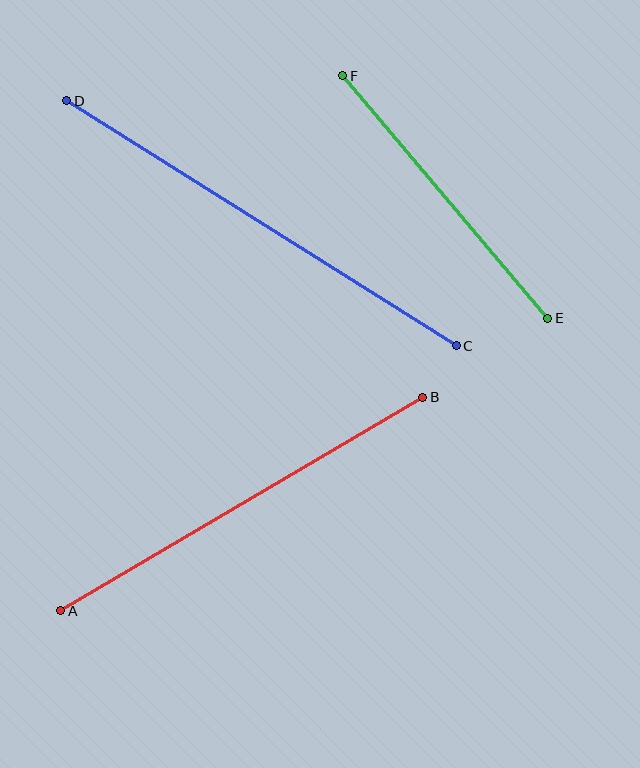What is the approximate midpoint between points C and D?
The midpoint is at approximately (262, 223) pixels.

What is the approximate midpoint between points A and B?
The midpoint is at approximately (242, 504) pixels.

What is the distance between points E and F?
The distance is approximately 317 pixels.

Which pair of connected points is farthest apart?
Points C and D are farthest apart.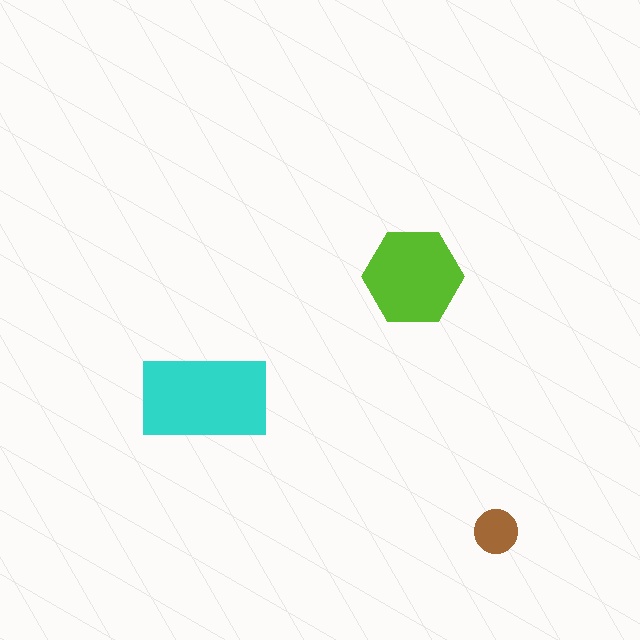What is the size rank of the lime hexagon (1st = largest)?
2nd.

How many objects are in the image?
There are 3 objects in the image.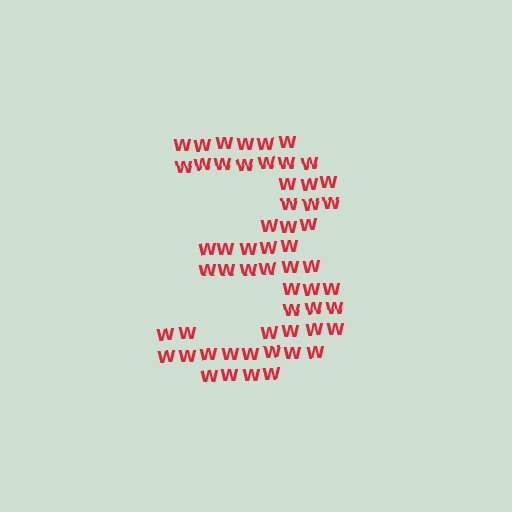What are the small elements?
The small elements are letter W's.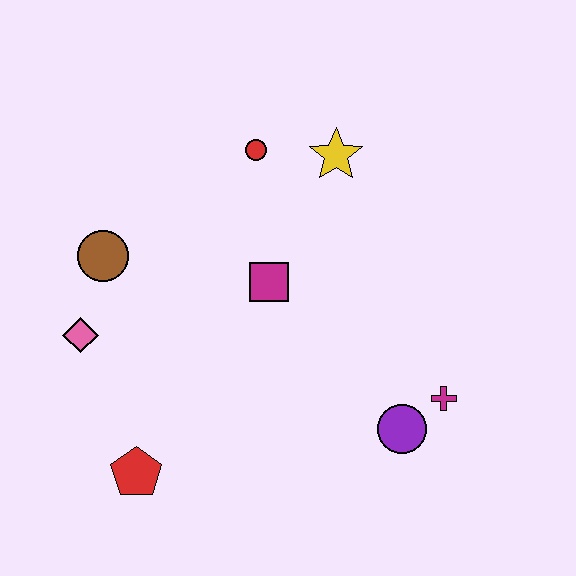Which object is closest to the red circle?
The yellow star is closest to the red circle.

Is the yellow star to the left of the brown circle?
No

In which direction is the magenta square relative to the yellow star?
The magenta square is below the yellow star.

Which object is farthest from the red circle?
The red pentagon is farthest from the red circle.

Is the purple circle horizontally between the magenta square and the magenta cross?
Yes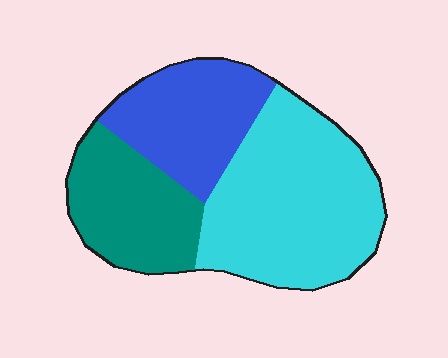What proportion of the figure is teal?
Teal covers roughly 25% of the figure.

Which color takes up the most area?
Cyan, at roughly 50%.